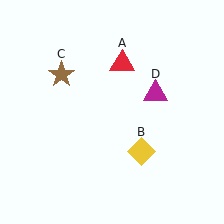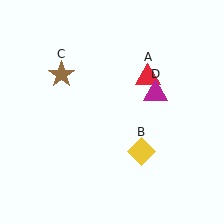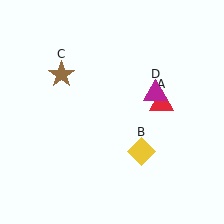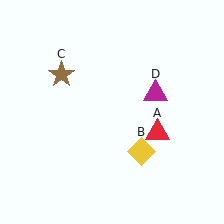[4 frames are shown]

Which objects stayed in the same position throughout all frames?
Yellow diamond (object B) and brown star (object C) and magenta triangle (object D) remained stationary.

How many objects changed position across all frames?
1 object changed position: red triangle (object A).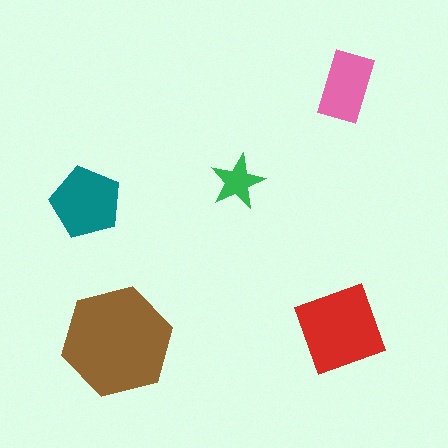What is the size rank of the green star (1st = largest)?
5th.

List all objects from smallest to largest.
The green star, the pink rectangle, the teal pentagon, the red diamond, the brown hexagon.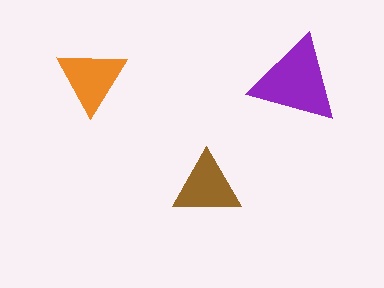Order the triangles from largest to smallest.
the purple one, the orange one, the brown one.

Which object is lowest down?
The brown triangle is bottommost.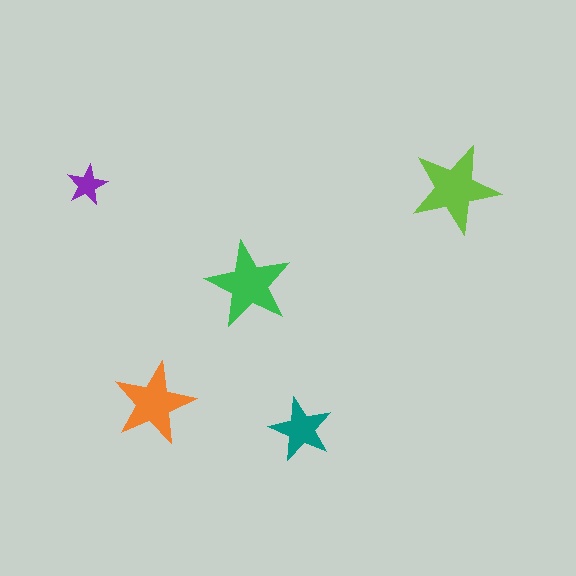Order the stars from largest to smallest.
the lime one, the green one, the orange one, the teal one, the purple one.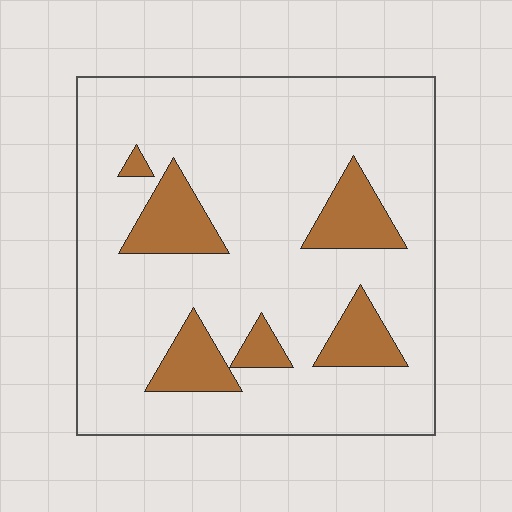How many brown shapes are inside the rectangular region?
6.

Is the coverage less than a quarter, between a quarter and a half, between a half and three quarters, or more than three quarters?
Less than a quarter.